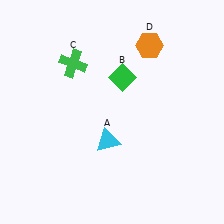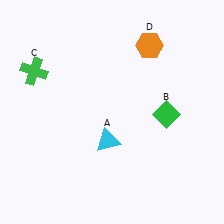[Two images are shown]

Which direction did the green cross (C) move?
The green cross (C) moved left.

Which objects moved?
The objects that moved are: the green diamond (B), the green cross (C).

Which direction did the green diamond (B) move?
The green diamond (B) moved right.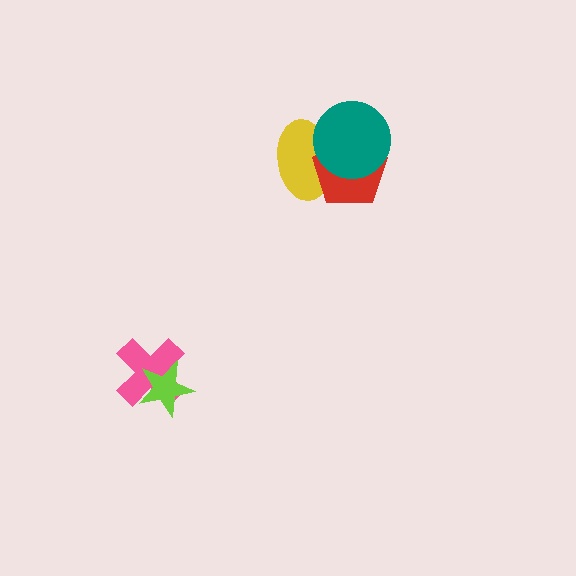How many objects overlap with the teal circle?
2 objects overlap with the teal circle.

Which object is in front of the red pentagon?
The teal circle is in front of the red pentagon.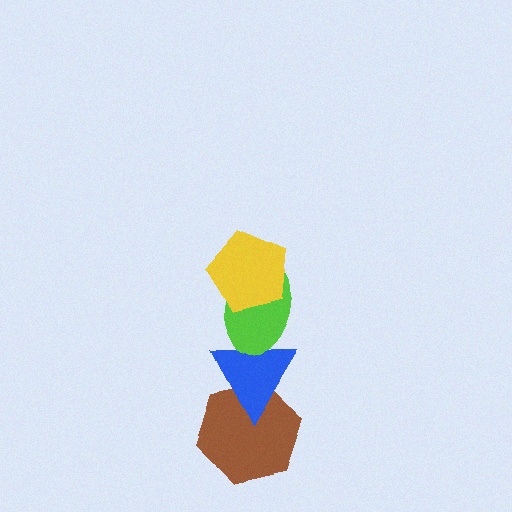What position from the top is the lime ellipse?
The lime ellipse is 2nd from the top.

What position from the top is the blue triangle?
The blue triangle is 3rd from the top.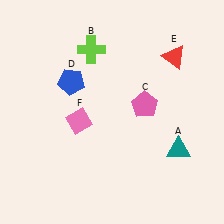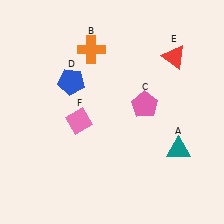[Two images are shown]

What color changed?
The cross (B) changed from lime in Image 1 to orange in Image 2.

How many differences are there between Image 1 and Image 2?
There is 1 difference between the two images.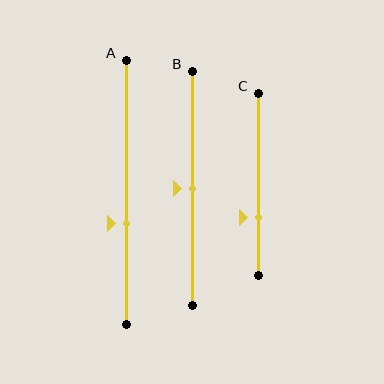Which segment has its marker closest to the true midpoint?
Segment B has its marker closest to the true midpoint.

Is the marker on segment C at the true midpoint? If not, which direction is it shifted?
No, the marker on segment C is shifted downward by about 18% of the segment length.